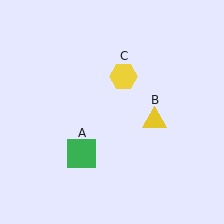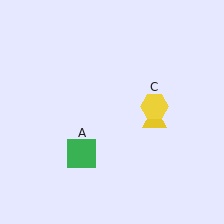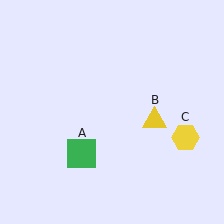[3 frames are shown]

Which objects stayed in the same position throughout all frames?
Green square (object A) and yellow triangle (object B) remained stationary.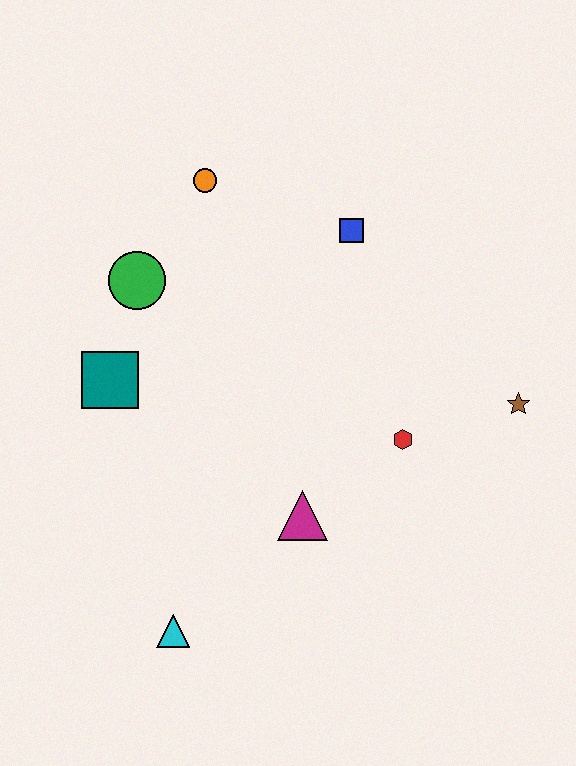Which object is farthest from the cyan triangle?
The orange circle is farthest from the cyan triangle.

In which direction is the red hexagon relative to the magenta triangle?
The red hexagon is to the right of the magenta triangle.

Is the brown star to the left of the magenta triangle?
No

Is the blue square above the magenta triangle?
Yes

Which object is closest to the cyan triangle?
The magenta triangle is closest to the cyan triangle.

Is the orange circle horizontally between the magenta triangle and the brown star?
No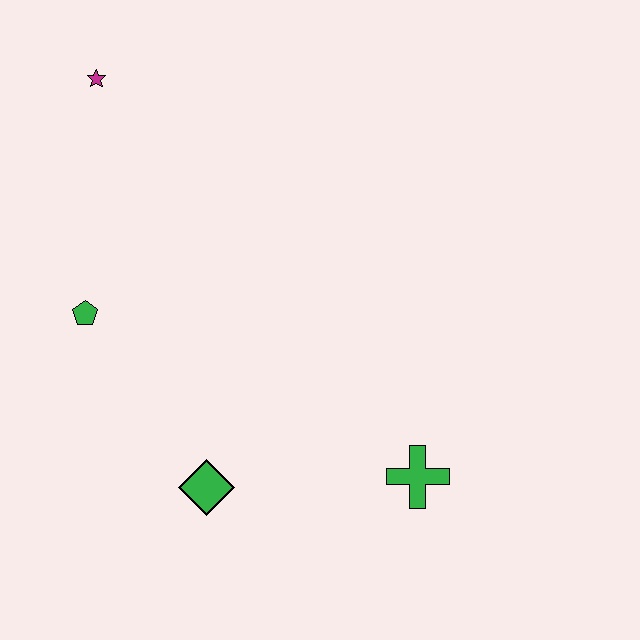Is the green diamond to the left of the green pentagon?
No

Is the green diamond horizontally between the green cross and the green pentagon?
Yes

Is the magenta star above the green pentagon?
Yes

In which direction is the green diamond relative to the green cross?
The green diamond is to the left of the green cross.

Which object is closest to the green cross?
The green diamond is closest to the green cross.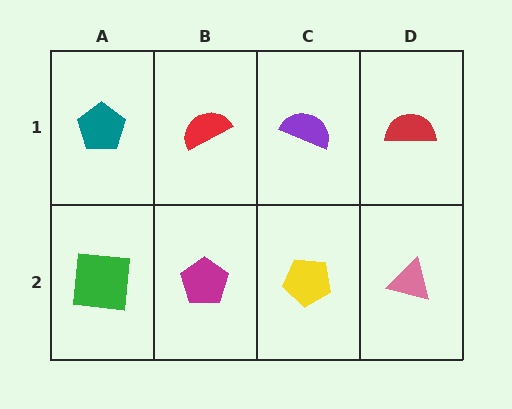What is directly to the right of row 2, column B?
A yellow pentagon.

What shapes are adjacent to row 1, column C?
A yellow pentagon (row 2, column C), a red semicircle (row 1, column B), a red semicircle (row 1, column D).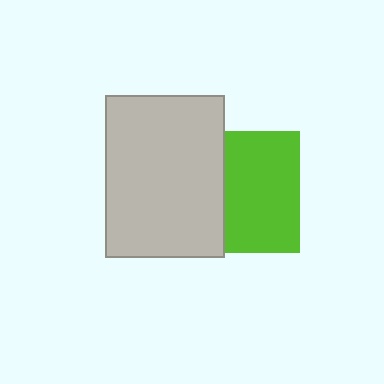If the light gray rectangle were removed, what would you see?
You would see the complete lime square.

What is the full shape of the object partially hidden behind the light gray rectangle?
The partially hidden object is a lime square.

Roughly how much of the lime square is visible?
About half of it is visible (roughly 61%).